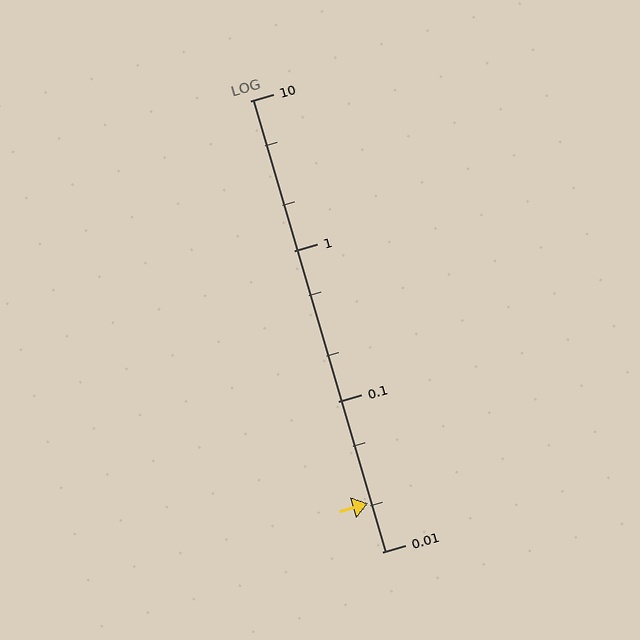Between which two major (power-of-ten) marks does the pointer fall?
The pointer is between 0.01 and 0.1.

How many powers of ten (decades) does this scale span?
The scale spans 3 decades, from 0.01 to 10.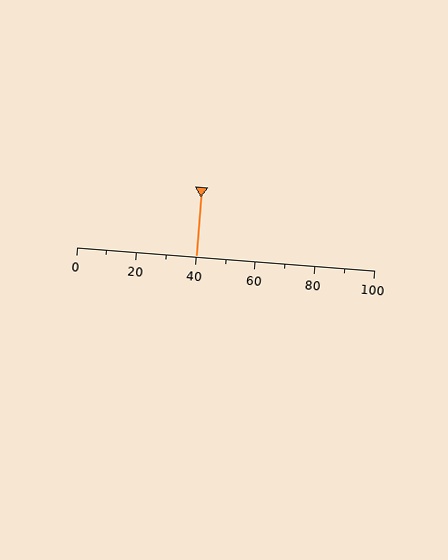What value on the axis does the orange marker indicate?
The marker indicates approximately 40.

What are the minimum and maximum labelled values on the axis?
The axis runs from 0 to 100.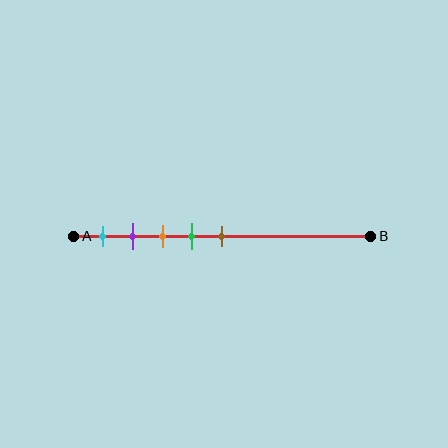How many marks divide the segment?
There are 5 marks dividing the segment.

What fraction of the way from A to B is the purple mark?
The purple mark is approximately 20% (0.2) of the way from A to B.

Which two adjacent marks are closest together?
The purple and orange marks are the closest adjacent pair.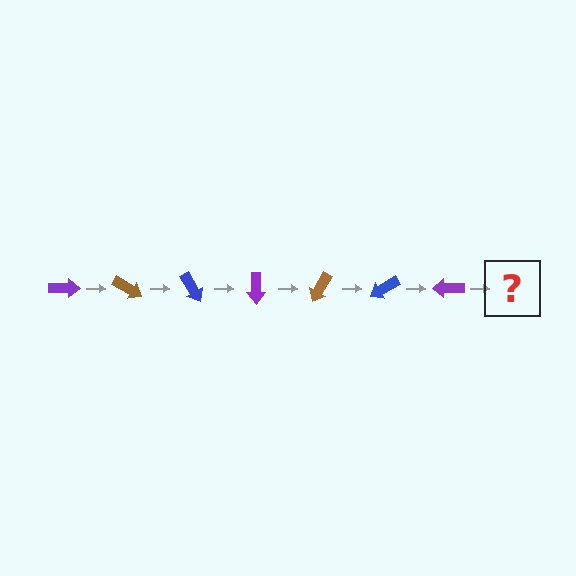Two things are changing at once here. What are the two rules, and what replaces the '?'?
The two rules are that it rotates 30 degrees each step and the color cycles through purple, brown, and blue. The '?' should be a brown arrow, rotated 210 degrees from the start.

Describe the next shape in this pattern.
It should be a brown arrow, rotated 210 degrees from the start.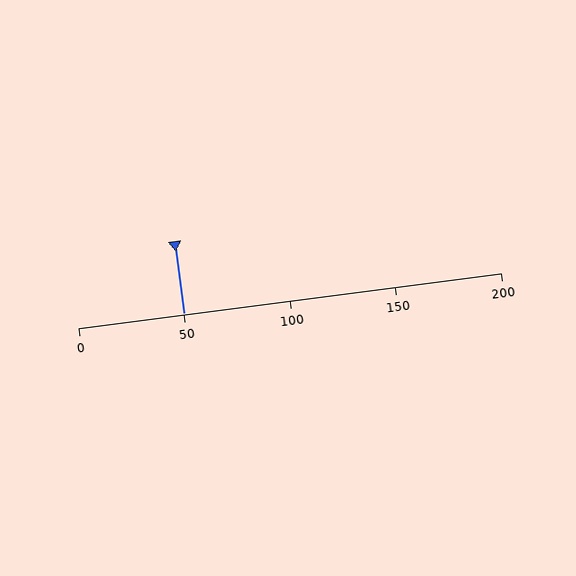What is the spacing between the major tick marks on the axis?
The major ticks are spaced 50 apart.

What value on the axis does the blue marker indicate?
The marker indicates approximately 50.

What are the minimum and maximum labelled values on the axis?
The axis runs from 0 to 200.